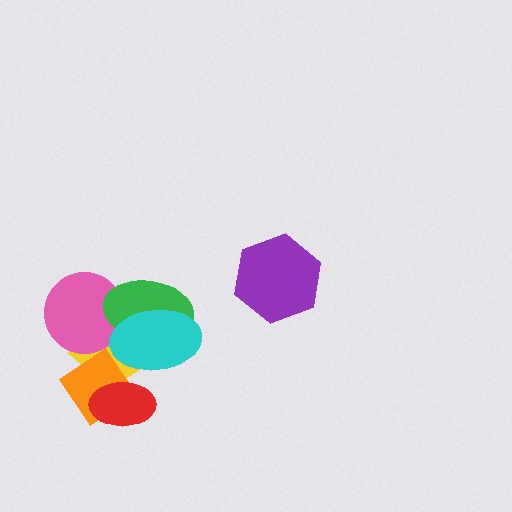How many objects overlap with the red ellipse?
2 objects overlap with the red ellipse.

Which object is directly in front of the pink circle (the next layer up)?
The green ellipse is directly in front of the pink circle.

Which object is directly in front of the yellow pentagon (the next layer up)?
The pink circle is directly in front of the yellow pentagon.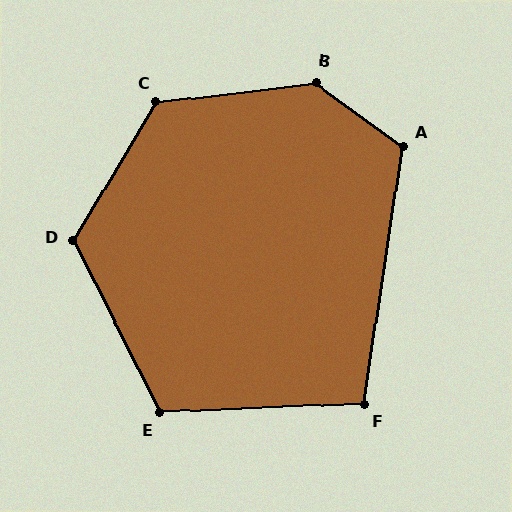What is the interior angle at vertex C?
Approximately 128 degrees (obtuse).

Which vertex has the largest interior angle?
B, at approximately 137 degrees.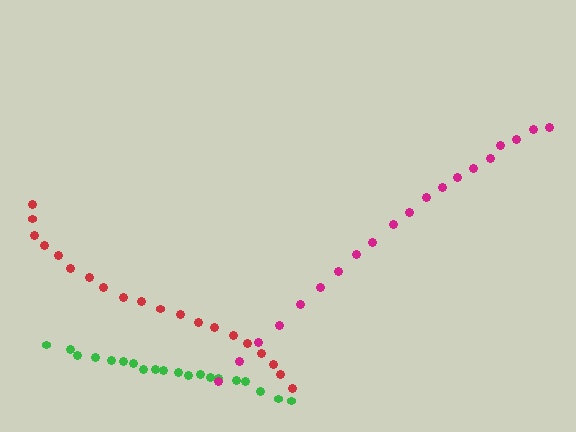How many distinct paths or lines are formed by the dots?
There are 3 distinct paths.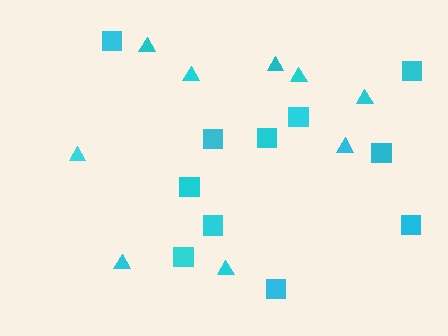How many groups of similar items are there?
There are 2 groups: one group of squares (11) and one group of triangles (9).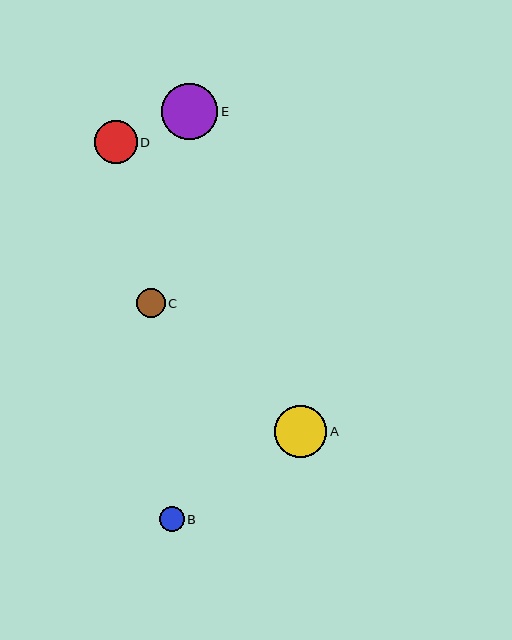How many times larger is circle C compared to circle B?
Circle C is approximately 1.2 times the size of circle B.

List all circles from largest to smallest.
From largest to smallest: E, A, D, C, B.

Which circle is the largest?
Circle E is the largest with a size of approximately 56 pixels.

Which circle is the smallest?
Circle B is the smallest with a size of approximately 25 pixels.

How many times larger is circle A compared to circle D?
Circle A is approximately 1.2 times the size of circle D.